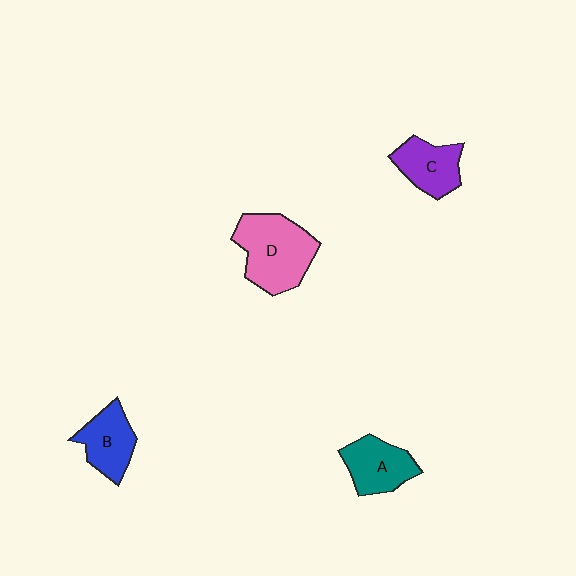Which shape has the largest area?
Shape D (pink).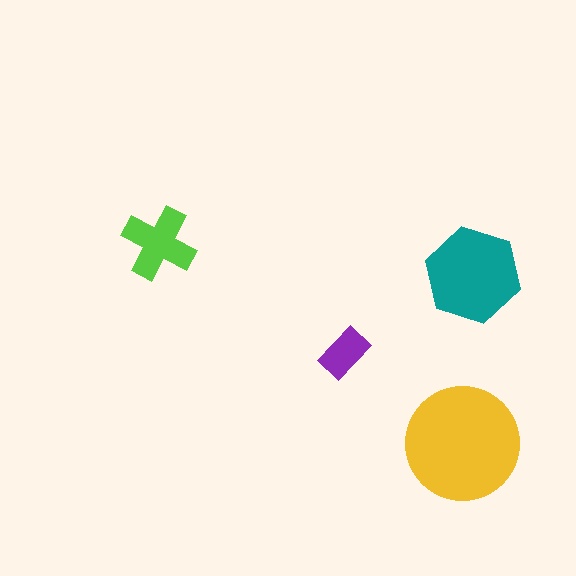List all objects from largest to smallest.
The yellow circle, the teal hexagon, the lime cross, the purple rectangle.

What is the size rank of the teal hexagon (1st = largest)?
2nd.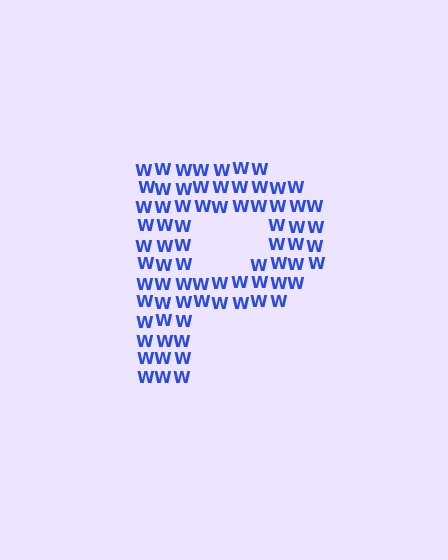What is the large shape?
The large shape is the letter P.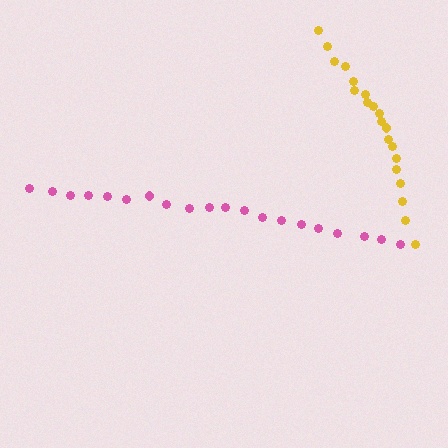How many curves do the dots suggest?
There are 2 distinct paths.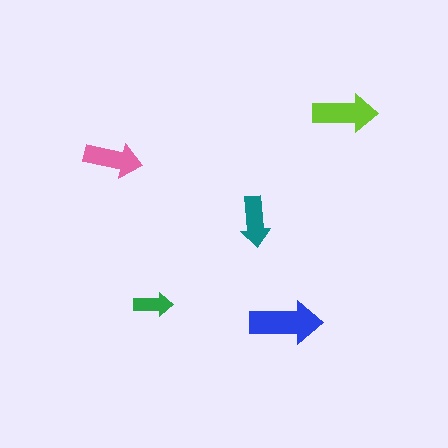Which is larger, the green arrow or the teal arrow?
The teal one.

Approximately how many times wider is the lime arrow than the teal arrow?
About 1.5 times wider.